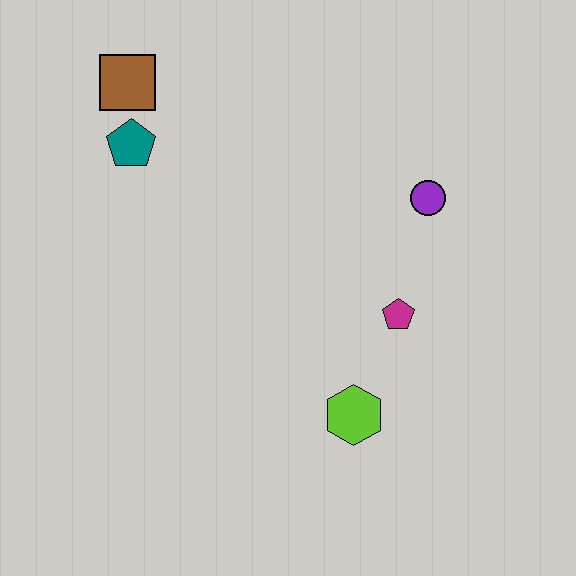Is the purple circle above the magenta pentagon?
Yes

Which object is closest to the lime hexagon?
The magenta pentagon is closest to the lime hexagon.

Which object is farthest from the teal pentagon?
The lime hexagon is farthest from the teal pentagon.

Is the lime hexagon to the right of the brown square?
Yes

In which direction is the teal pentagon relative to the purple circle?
The teal pentagon is to the left of the purple circle.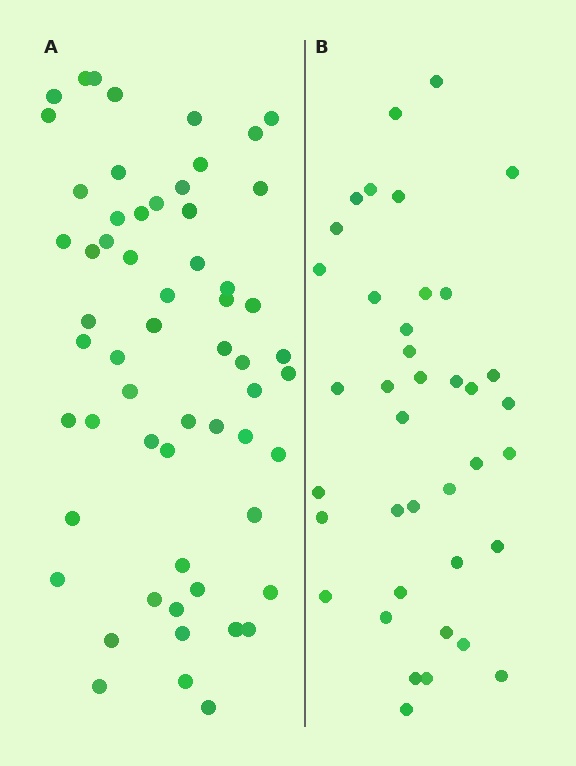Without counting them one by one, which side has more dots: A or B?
Region A (the left region) has more dots.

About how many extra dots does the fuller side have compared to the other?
Region A has approximately 20 more dots than region B.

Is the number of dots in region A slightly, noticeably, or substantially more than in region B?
Region A has substantially more. The ratio is roughly 1.5 to 1.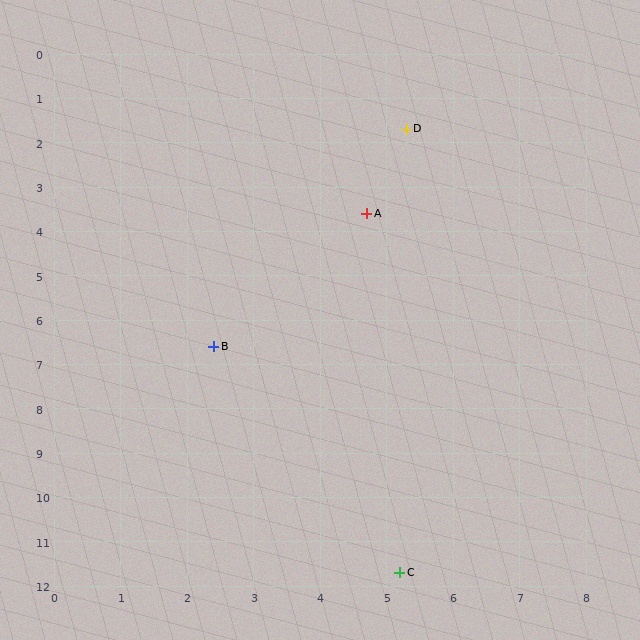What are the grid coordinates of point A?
Point A is at approximately (4.7, 3.6).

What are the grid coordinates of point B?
Point B is at approximately (2.4, 6.6).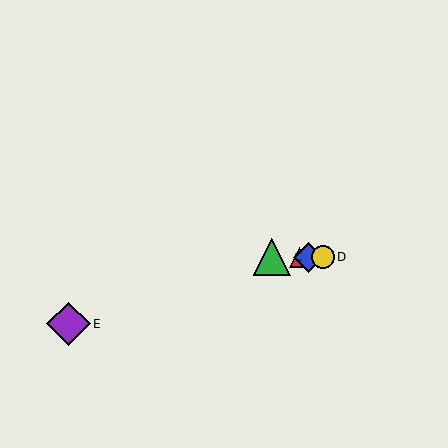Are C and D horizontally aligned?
Yes, both are at y≈257.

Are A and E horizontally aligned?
No, A is at y≈257 and E is at y≈324.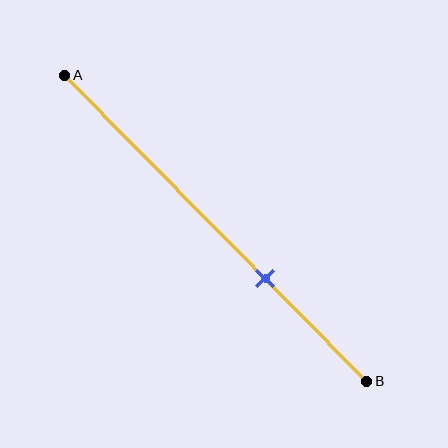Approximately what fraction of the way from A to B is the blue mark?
The blue mark is approximately 65% of the way from A to B.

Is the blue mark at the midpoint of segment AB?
No, the mark is at about 65% from A, not at the 50% midpoint.